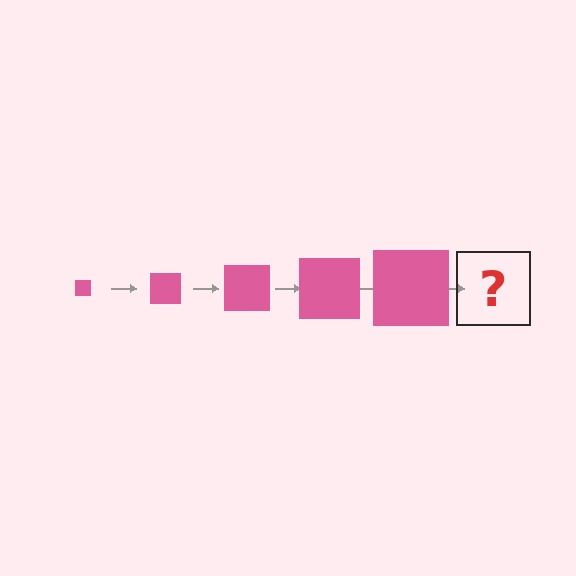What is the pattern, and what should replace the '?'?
The pattern is that the square gets progressively larger each step. The '?' should be a pink square, larger than the previous one.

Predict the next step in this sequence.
The next step is a pink square, larger than the previous one.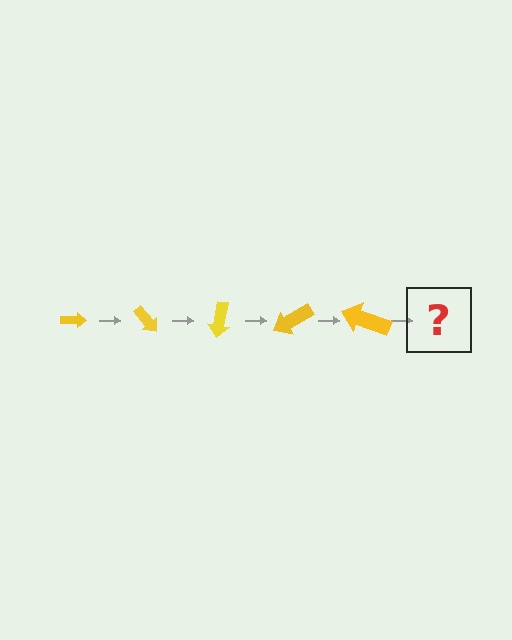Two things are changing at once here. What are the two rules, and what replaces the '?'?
The two rules are that the arrow grows larger each step and it rotates 50 degrees each step. The '?' should be an arrow, larger than the previous one and rotated 250 degrees from the start.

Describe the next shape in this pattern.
It should be an arrow, larger than the previous one and rotated 250 degrees from the start.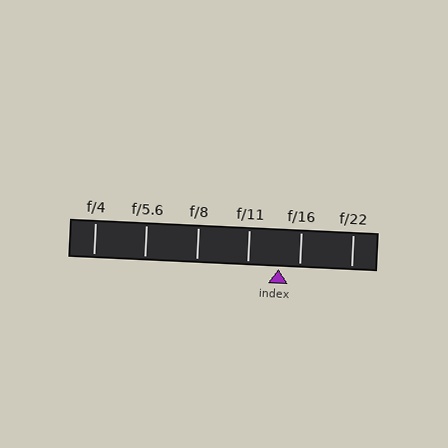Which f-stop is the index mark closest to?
The index mark is closest to f/16.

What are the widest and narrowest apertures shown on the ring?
The widest aperture shown is f/4 and the narrowest is f/22.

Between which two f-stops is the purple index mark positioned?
The index mark is between f/11 and f/16.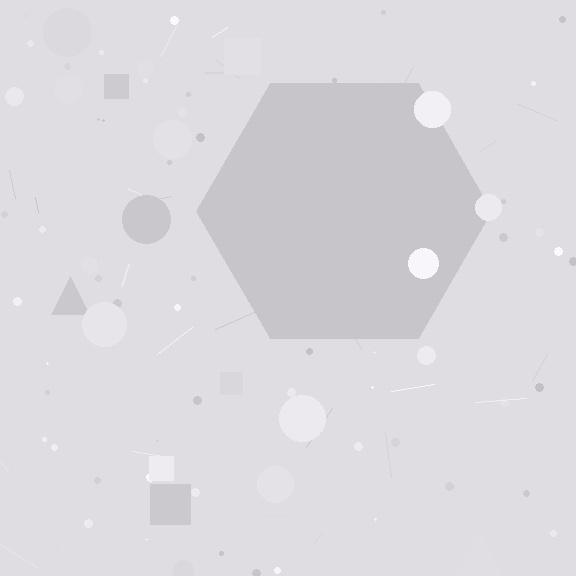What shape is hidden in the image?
A hexagon is hidden in the image.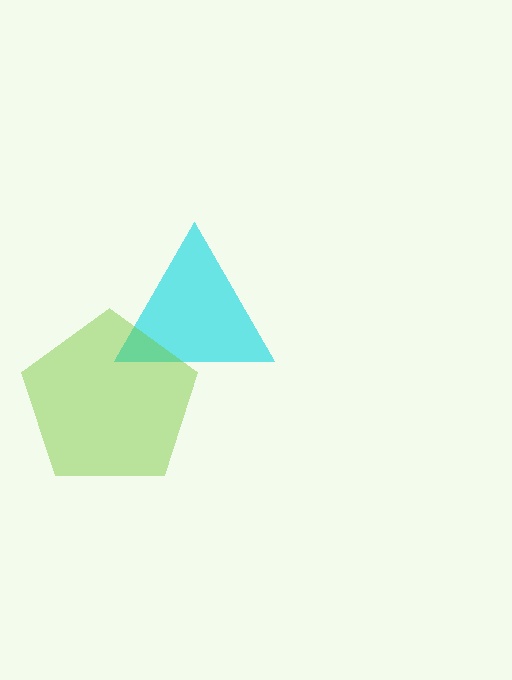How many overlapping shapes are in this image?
There are 2 overlapping shapes in the image.